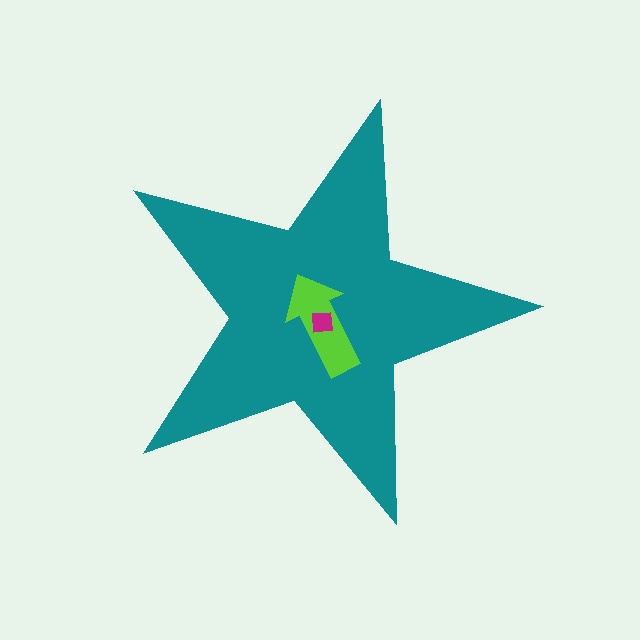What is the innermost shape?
The magenta square.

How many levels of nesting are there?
3.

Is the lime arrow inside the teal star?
Yes.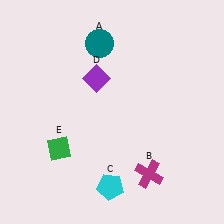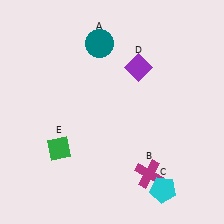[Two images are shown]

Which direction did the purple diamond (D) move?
The purple diamond (D) moved right.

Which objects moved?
The objects that moved are: the cyan pentagon (C), the purple diamond (D).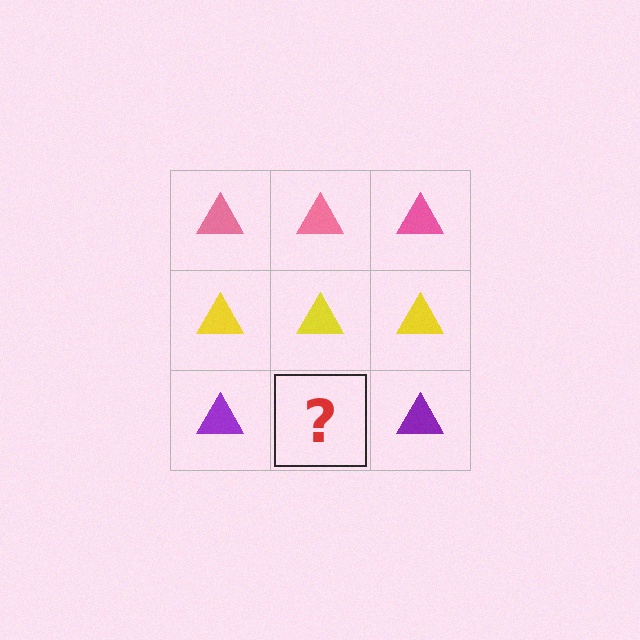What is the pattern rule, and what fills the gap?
The rule is that each row has a consistent color. The gap should be filled with a purple triangle.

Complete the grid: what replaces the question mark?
The question mark should be replaced with a purple triangle.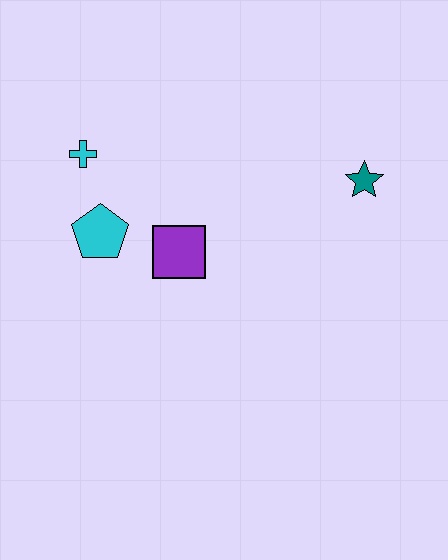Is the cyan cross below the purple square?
No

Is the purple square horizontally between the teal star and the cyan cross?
Yes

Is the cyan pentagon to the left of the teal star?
Yes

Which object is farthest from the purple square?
The teal star is farthest from the purple square.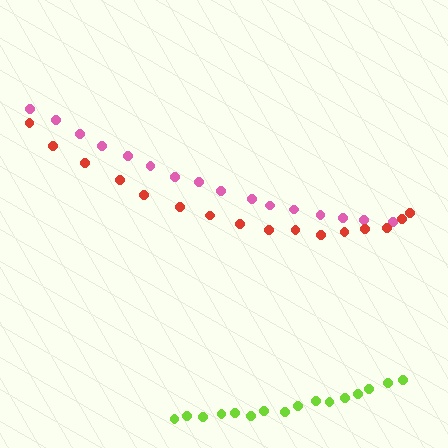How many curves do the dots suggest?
There are 3 distinct paths.